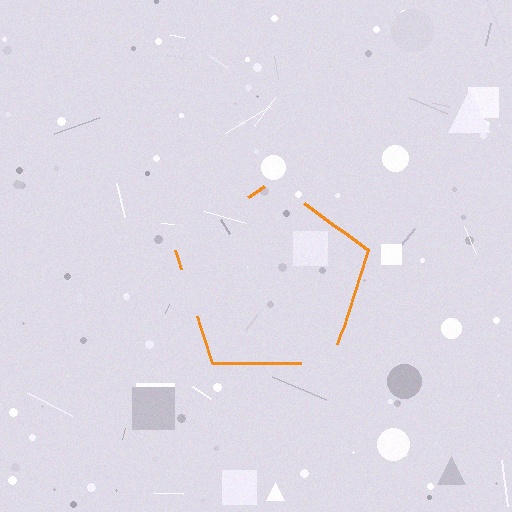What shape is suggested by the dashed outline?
The dashed outline suggests a pentagon.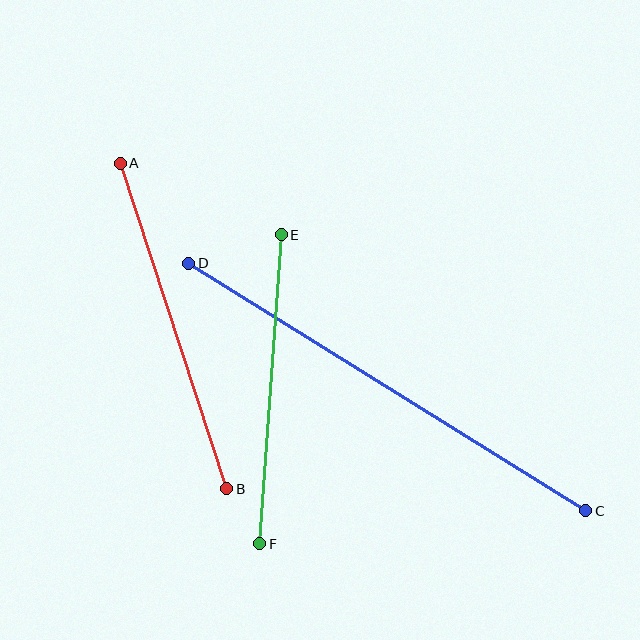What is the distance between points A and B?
The distance is approximately 342 pixels.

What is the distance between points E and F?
The distance is approximately 310 pixels.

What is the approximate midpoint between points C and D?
The midpoint is at approximately (387, 387) pixels.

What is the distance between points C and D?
The distance is approximately 468 pixels.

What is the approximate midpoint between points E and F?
The midpoint is at approximately (270, 389) pixels.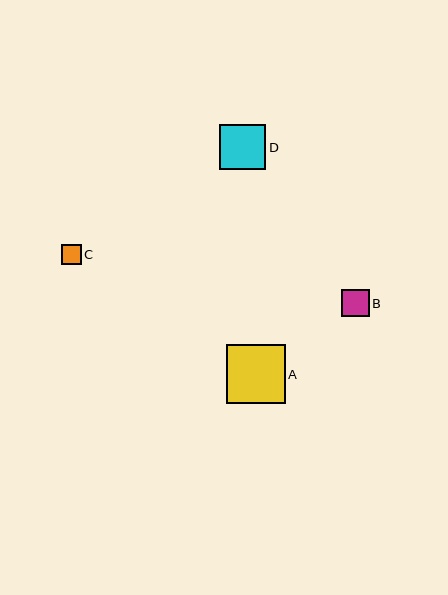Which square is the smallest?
Square C is the smallest with a size of approximately 20 pixels.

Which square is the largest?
Square A is the largest with a size of approximately 59 pixels.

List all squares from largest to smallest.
From largest to smallest: A, D, B, C.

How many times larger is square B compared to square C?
Square B is approximately 1.4 times the size of square C.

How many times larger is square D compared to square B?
Square D is approximately 1.7 times the size of square B.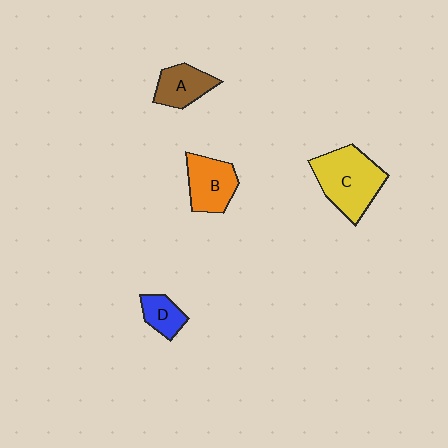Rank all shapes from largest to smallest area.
From largest to smallest: C (yellow), B (orange), A (brown), D (blue).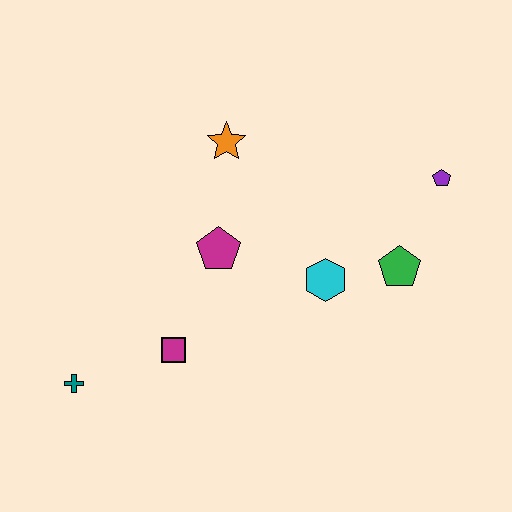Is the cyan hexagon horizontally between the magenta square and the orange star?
No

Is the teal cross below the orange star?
Yes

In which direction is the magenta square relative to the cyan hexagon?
The magenta square is to the left of the cyan hexagon.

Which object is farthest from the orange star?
The teal cross is farthest from the orange star.